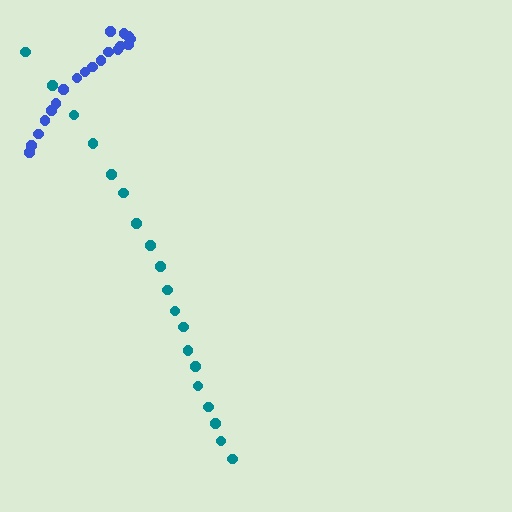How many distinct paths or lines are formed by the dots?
There are 2 distinct paths.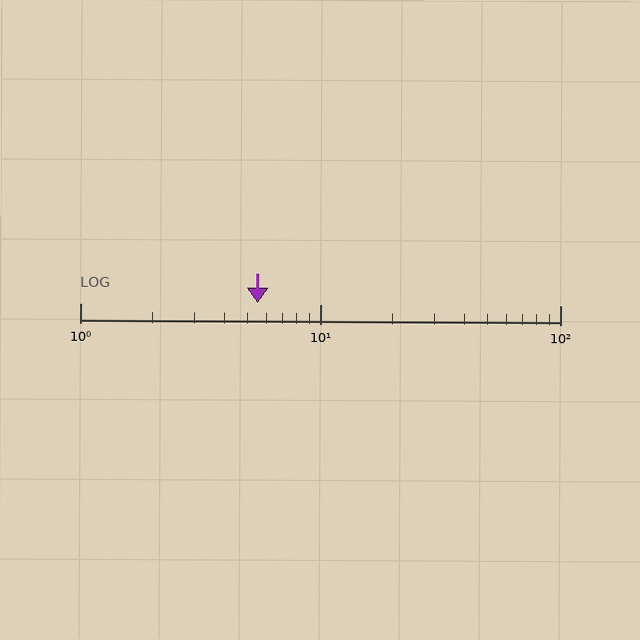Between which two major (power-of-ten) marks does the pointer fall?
The pointer is between 1 and 10.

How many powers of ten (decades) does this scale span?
The scale spans 2 decades, from 1 to 100.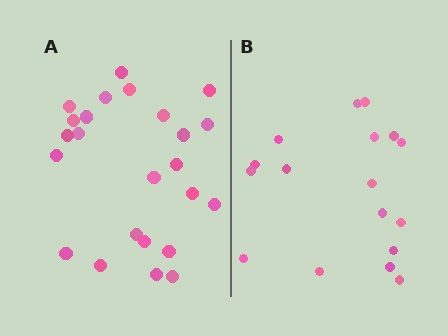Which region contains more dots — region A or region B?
Region A (the left region) has more dots.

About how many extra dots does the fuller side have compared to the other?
Region A has roughly 8 or so more dots than region B.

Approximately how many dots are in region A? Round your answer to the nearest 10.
About 20 dots. (The exact count is 24, which rounds to 20.)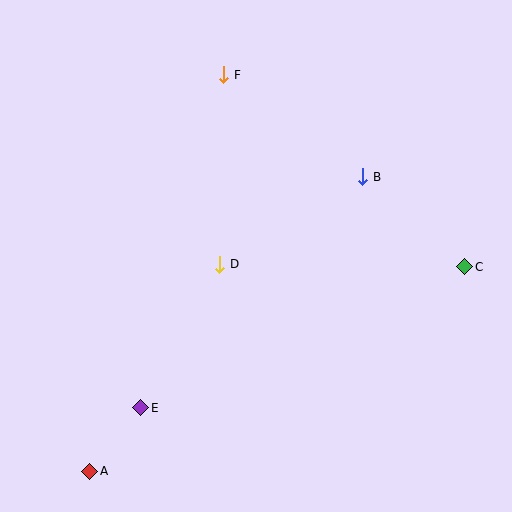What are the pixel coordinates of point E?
Point E is at (141, 408).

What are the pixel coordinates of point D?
Point D is at (220, 264).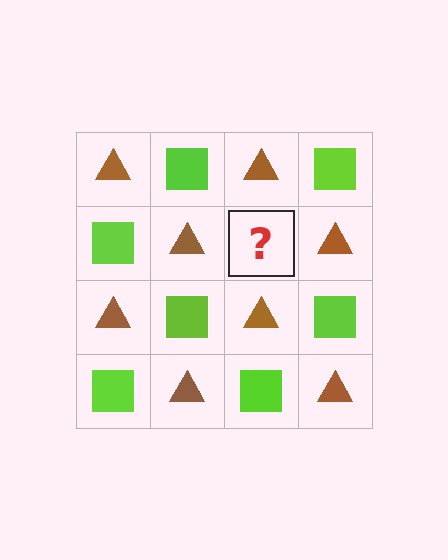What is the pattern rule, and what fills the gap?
The rule is that it alternates brown triangle and lime square in a checkerboard pattern. The gap should be filled with a lime square.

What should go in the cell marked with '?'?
The missing cell should contain a lime square.